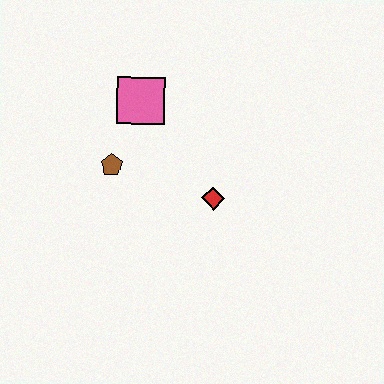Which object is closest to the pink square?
The brown pentagon is closest to the pink square.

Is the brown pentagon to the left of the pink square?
Yes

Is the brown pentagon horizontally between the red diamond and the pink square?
No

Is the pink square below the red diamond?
No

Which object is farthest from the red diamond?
The pink square is farthest from the red diamond.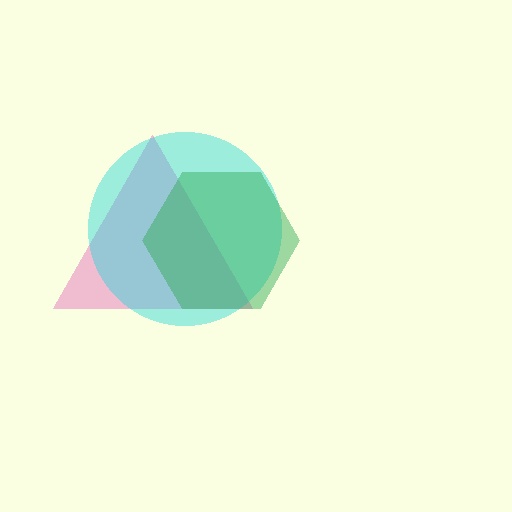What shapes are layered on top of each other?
The layered shapes are: a pink triangle, a cyan circle, a green hexagon.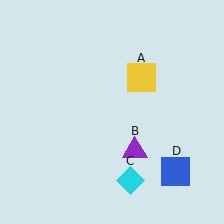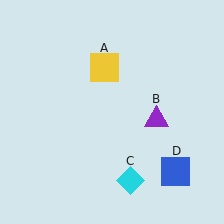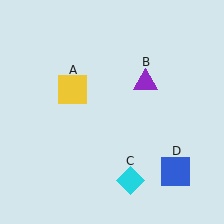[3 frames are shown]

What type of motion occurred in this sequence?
The yellow square (object A), purple triangle (object B) rotated counterclockwise around the center of the scene.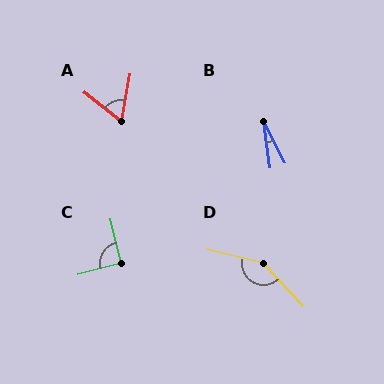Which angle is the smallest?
B, at approximately 20 degrees.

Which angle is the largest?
D, at approximately 146 degrees.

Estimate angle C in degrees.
Approximately 92 degrees.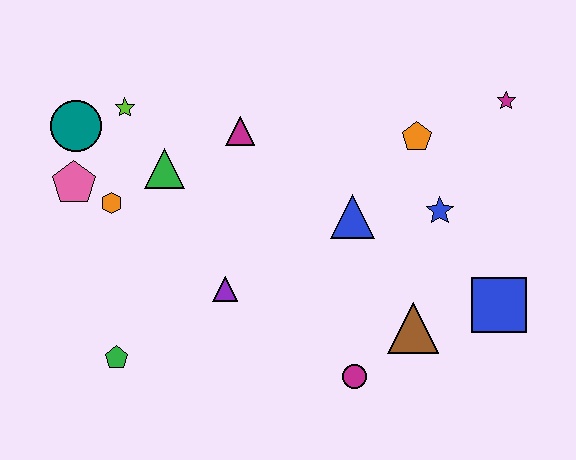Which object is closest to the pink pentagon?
The orange hexagon is closest to the pink pentagon.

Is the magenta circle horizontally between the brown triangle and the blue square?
No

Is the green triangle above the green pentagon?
Yes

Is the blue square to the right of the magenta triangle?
Yes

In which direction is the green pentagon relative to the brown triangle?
The green pentagon is to the left of the brown triangle.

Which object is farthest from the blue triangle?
The teal circle is farthest from the blue triangle.